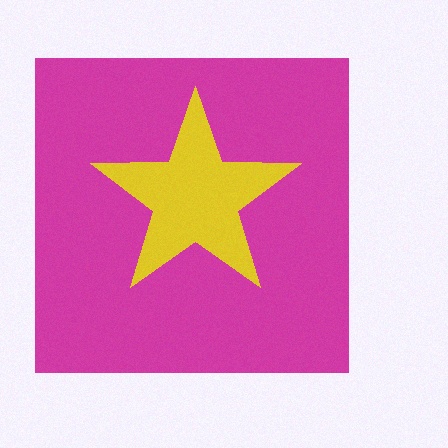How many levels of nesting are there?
2.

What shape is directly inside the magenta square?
The yellow star.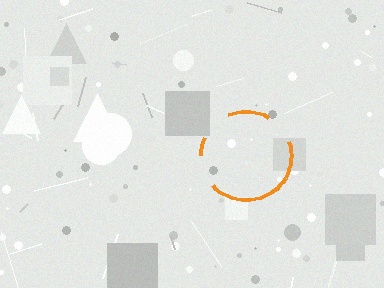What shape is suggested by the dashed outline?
The dashed outline suggests a circle.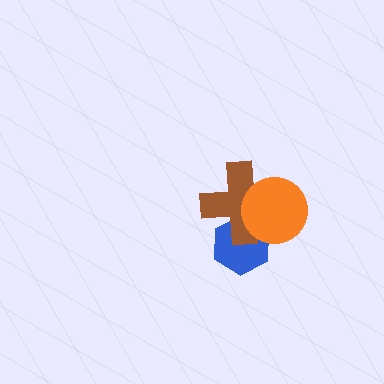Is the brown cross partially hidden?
Yes, it is partially covered by another shape.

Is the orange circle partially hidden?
No, no other shape covers it.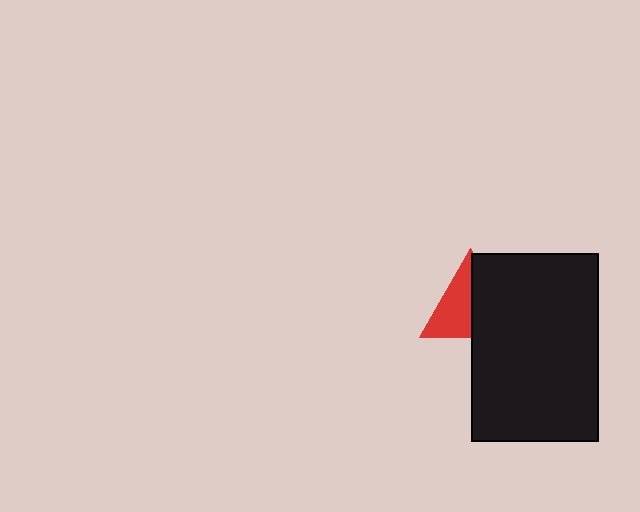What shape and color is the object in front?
The object in front is a black rectangle.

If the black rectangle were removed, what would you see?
You would see the complete red triangle.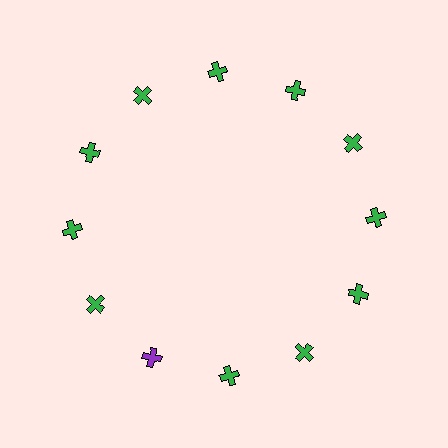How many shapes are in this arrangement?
There are 12 shapes arranged in a ring pattern.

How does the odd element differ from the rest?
It has a different color: purple instead of green.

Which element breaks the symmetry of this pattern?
The purple cross at roughly the 7 o'clock position breaks the symmetry. All other shapes are green crosses.